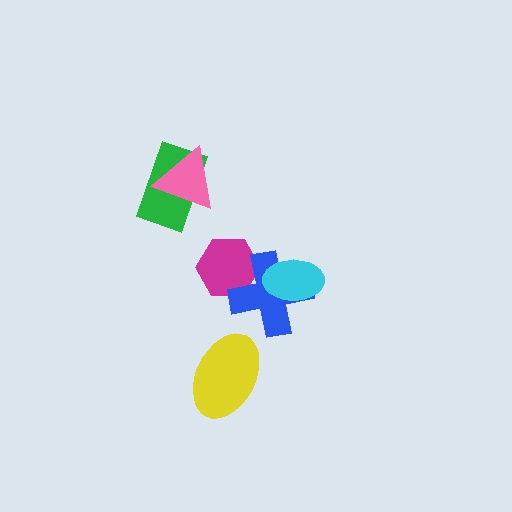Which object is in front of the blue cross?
The cyan ellipse is in front of the blue cross.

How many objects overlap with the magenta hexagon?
1 object overlaps with the magenta hexagon.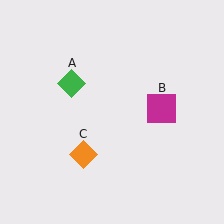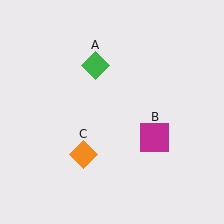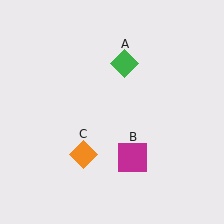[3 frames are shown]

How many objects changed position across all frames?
2 objects changed position: green diamond (object A), magenta square (object B).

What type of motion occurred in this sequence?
The green diamond (object A), magenta square (object B) rotated clockwise around the center of the scene.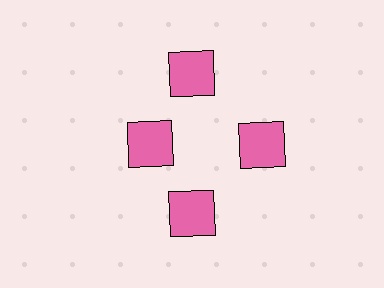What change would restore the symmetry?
The symmetry would be restored by moving it outward, back onto the ring so that all 4 squares sit at equal angles and equal distance from the center.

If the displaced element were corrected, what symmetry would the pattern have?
It would have 4-fold rotational symmetry — the pattern would map onto itself every 90 degrees.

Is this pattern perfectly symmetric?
No. The 4 pink squares are arranged in a ring, but one element near the 9 o'clock position is pulled inward toward the center, breaking the 4-fold rotational symmetry.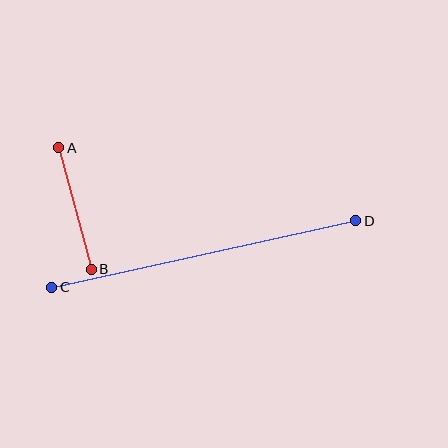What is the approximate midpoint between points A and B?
The midpoint is at approximately (75, 209) pixels.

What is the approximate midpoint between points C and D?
The midpoint is at approximately (204, 254) pixels.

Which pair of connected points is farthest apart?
Points C and D are farthest apart.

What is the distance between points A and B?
The distance is approximately 126 pixels.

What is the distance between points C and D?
The distance is approximately 311 pixels.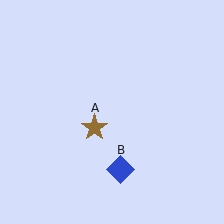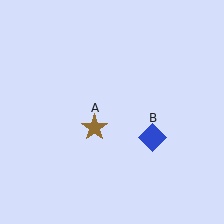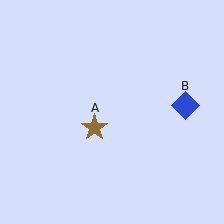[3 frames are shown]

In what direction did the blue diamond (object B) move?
The blue diamond (object B) moved up and to the right.